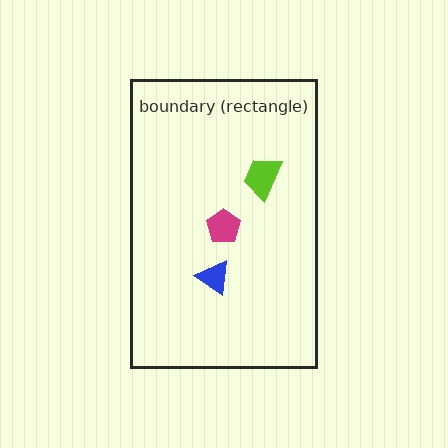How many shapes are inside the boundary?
3 inside, 0 outside.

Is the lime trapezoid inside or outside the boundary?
Inside.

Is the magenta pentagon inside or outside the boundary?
Inside.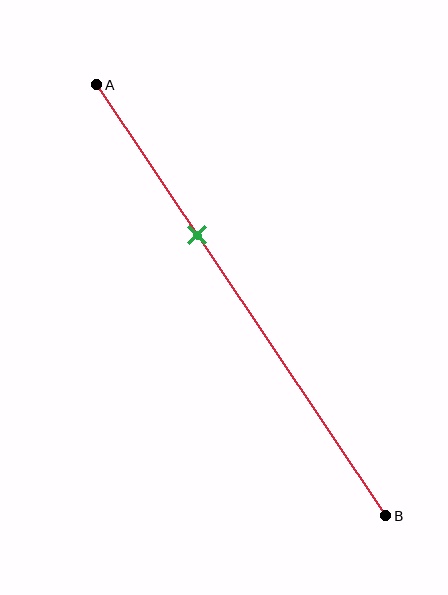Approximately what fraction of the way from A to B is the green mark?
The green mark is approximately 35% of the way from A to B.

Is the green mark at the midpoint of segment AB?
No, the mark is at about 35% from A, not at the 50% midpoint.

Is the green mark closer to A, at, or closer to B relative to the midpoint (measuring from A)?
The green mark is closer to point A than the midpoint of segment AB.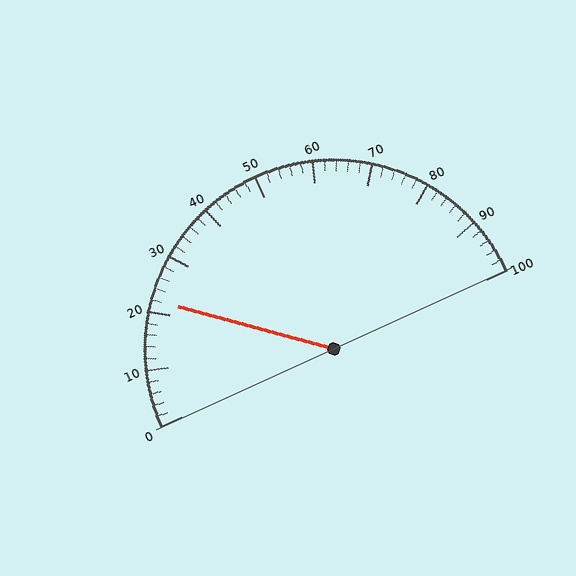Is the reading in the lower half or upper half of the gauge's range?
The reading is in the lower half of the range (0 to 100).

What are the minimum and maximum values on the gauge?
The gauge ranges from 0 to 100.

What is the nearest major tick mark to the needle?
The nearest major tick mark is 20.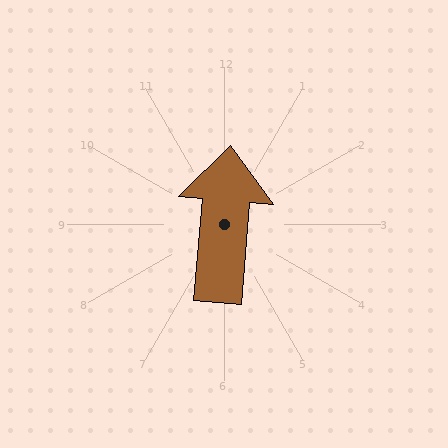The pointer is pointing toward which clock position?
Roughly 12 o'clock.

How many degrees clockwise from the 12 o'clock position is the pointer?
Approximately 5 degrees.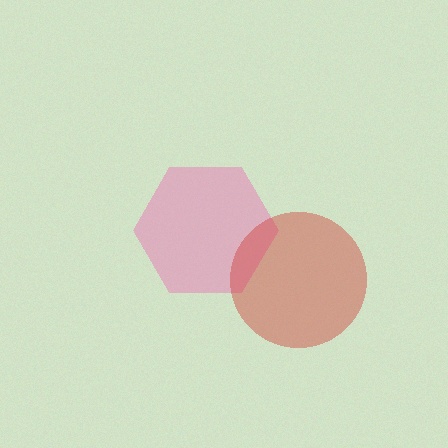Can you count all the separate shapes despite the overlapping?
Yes, there are 2 separate shapes.